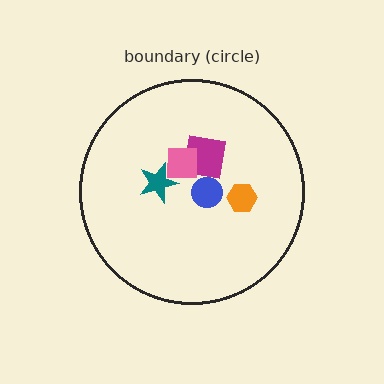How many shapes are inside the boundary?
5 inside, 0 outside.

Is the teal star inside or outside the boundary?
Inside.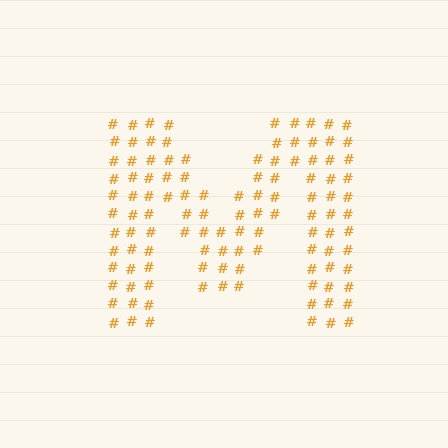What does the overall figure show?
The overall figure shows the letter M.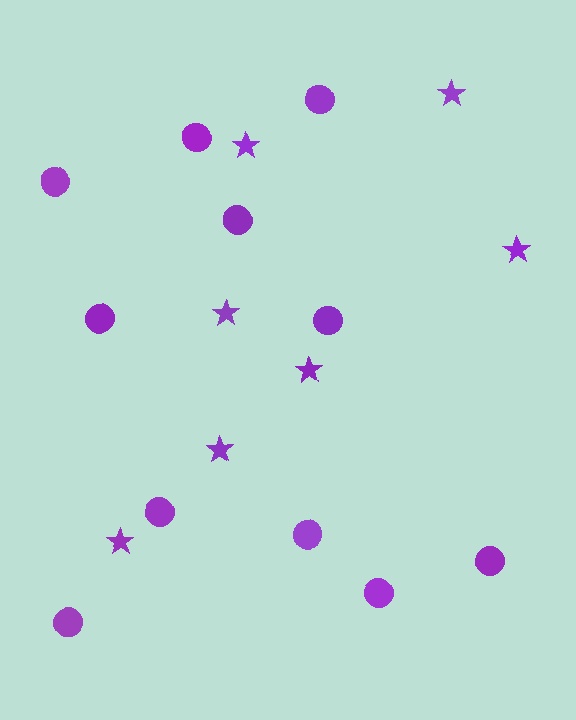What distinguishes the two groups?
There are 2 groups: one group of circles (11) and one group of stars (7).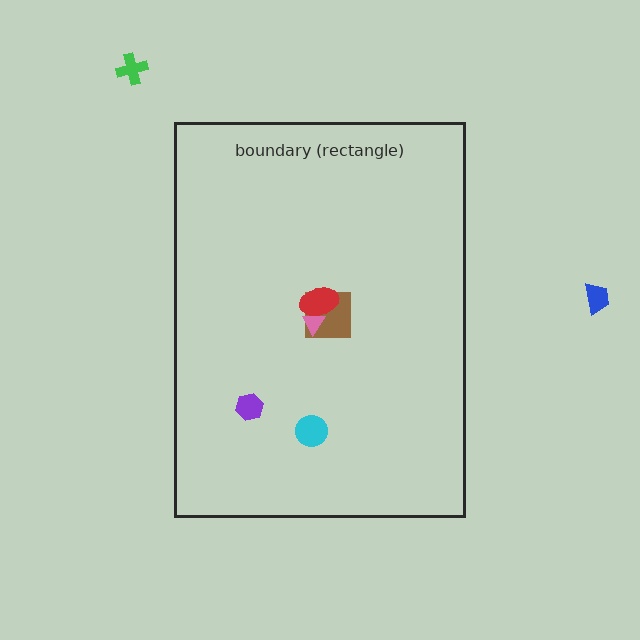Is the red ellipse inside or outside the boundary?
Inside.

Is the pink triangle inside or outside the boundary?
Inside.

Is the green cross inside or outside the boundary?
Outside.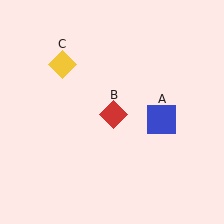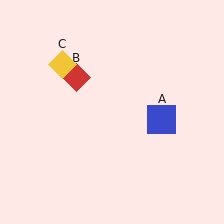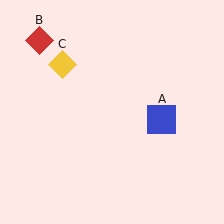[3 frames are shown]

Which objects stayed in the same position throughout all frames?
Blue square (object A) and yellow diamond (object C) remained stationary.